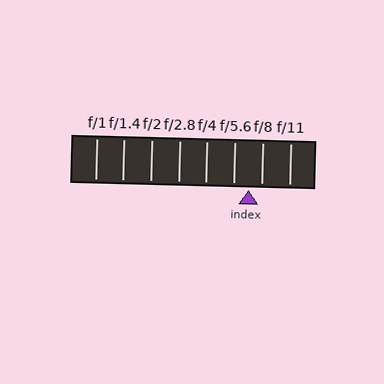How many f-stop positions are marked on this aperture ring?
There are 8 f-stop positions marked.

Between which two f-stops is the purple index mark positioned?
The index mark is between f/5.6 and f/8.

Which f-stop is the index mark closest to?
The index mark is closest to f/8.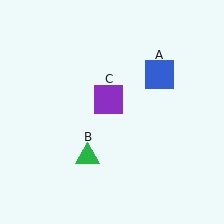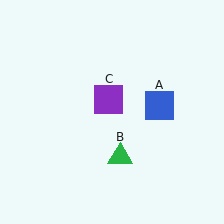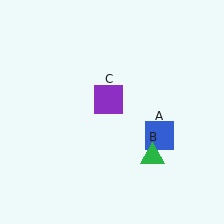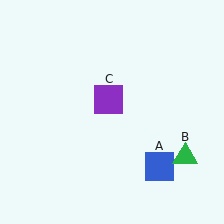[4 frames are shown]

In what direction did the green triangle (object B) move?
The green triangle (object B) moved right.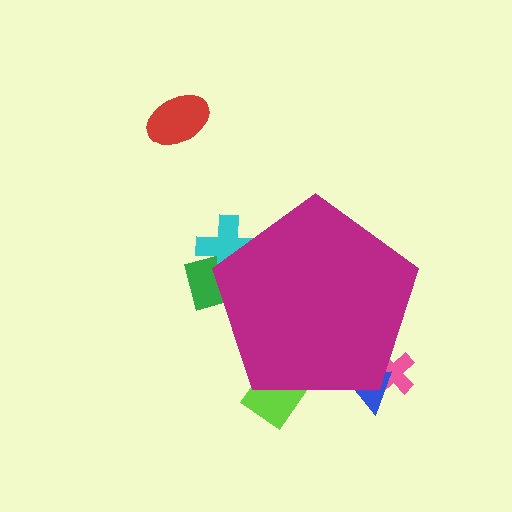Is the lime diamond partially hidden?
Yes, the lime diamond is partially hidden behind the magenta pentagon.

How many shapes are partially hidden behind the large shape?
5 shapes are partially hidden.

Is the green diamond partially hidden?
Yes, the green diamond is partially hidden behind the magenta pentagon.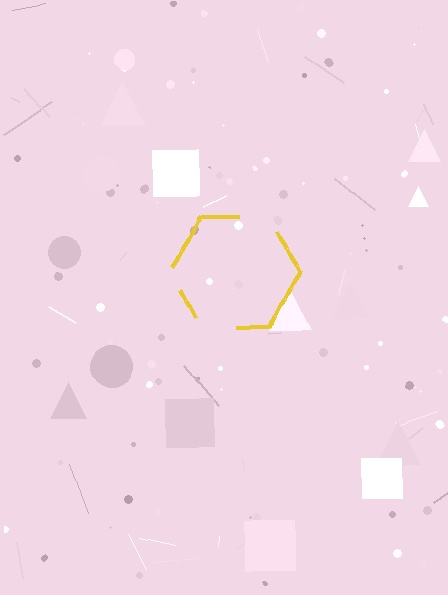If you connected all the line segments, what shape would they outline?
They would outline a hexagon.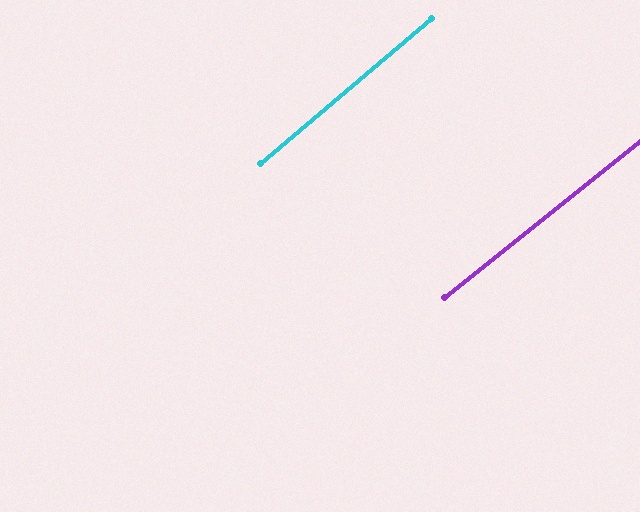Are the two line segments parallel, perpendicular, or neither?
Parallel — their directions differ by only 1.8°.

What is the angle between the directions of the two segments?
Approximately 2 degrees.